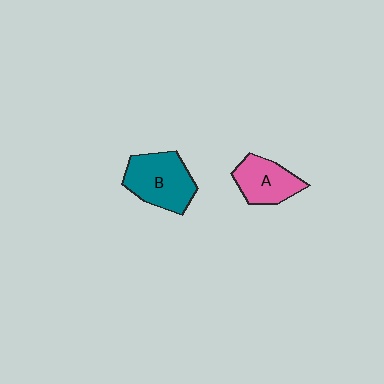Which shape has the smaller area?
Shape A (pink).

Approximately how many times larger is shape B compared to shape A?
Approximately 1.3 times.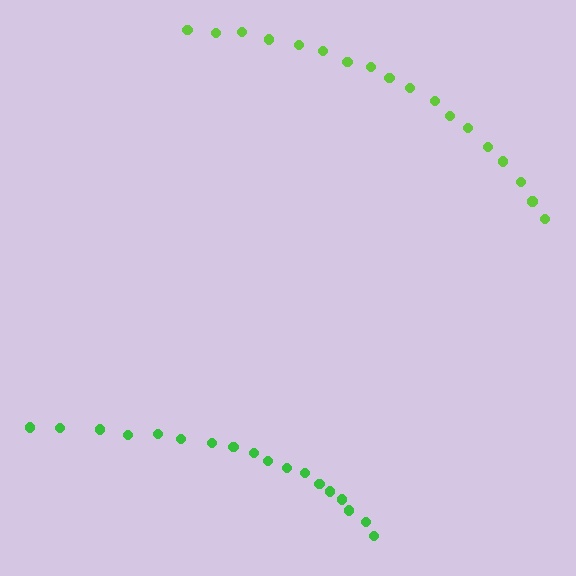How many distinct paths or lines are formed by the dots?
There are 2 distinct paths.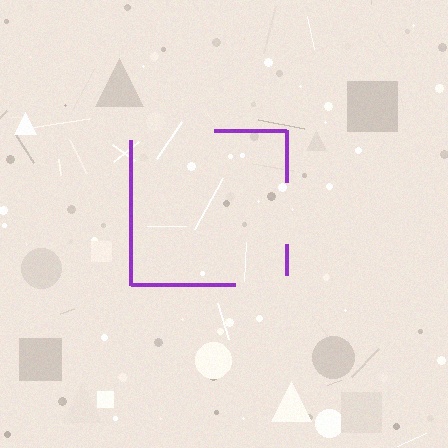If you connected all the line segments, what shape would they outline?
They would outline a square.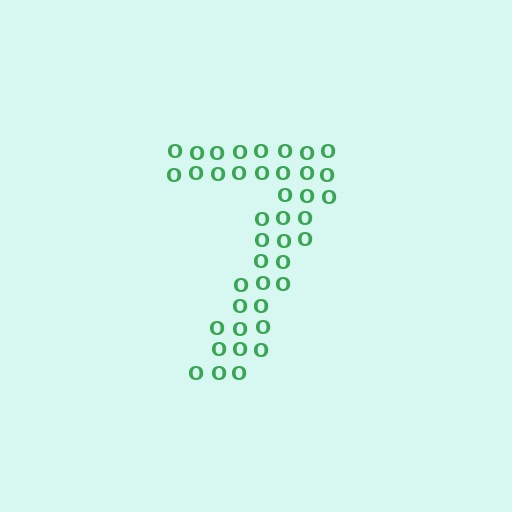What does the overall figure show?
The overall figure shows the digit 7.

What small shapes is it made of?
It is made of small letter O's.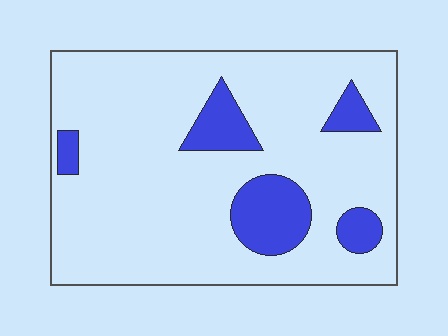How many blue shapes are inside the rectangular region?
5.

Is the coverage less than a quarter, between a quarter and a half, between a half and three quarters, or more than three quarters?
Less than a quarter.